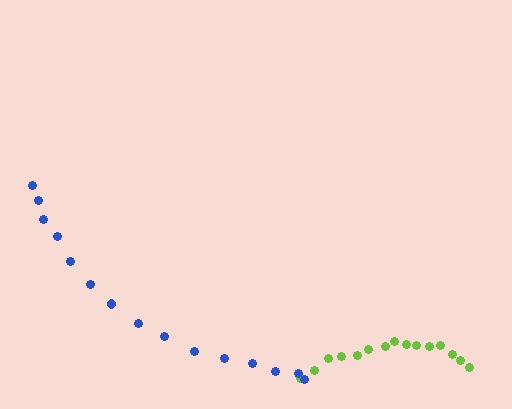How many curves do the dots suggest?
There are 2 distinct paths.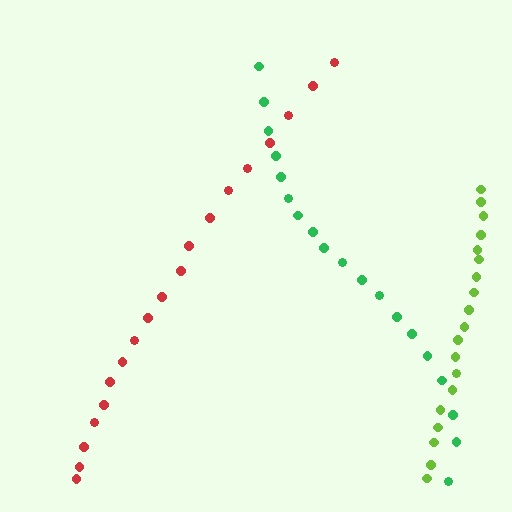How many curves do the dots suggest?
There are 3 distinct paths.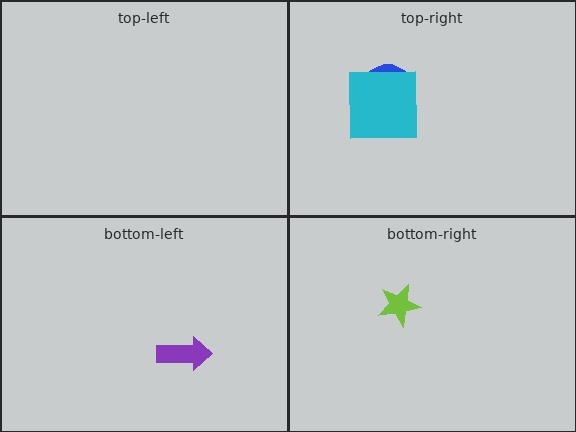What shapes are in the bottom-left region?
The purple arrow.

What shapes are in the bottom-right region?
The lime star.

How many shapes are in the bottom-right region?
1.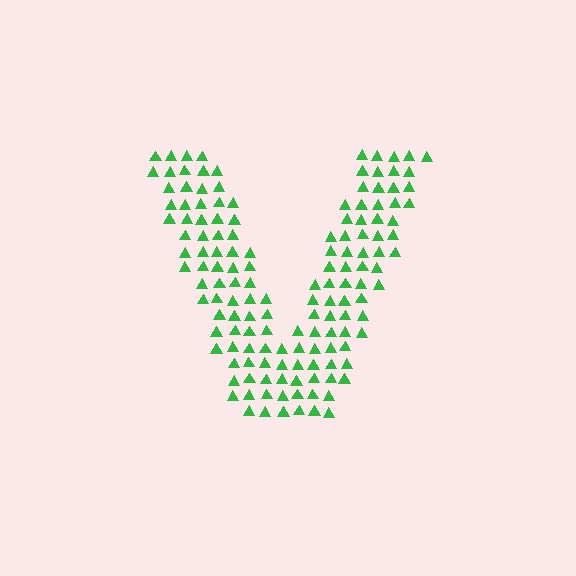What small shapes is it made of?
It is made of small triangles.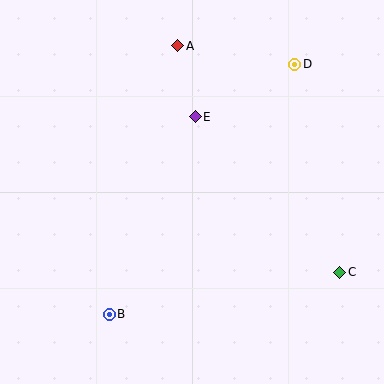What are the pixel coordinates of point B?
Point B is at (109, 314).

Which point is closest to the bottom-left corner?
Point B is closest to the bottom-left corner.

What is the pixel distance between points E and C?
The distance between E and C is 212 pixels.